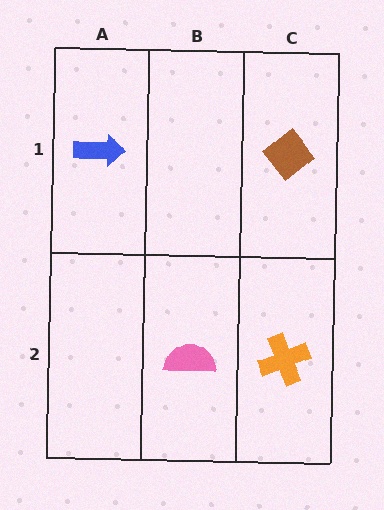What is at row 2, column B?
A pink semicircle.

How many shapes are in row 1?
2 shapes.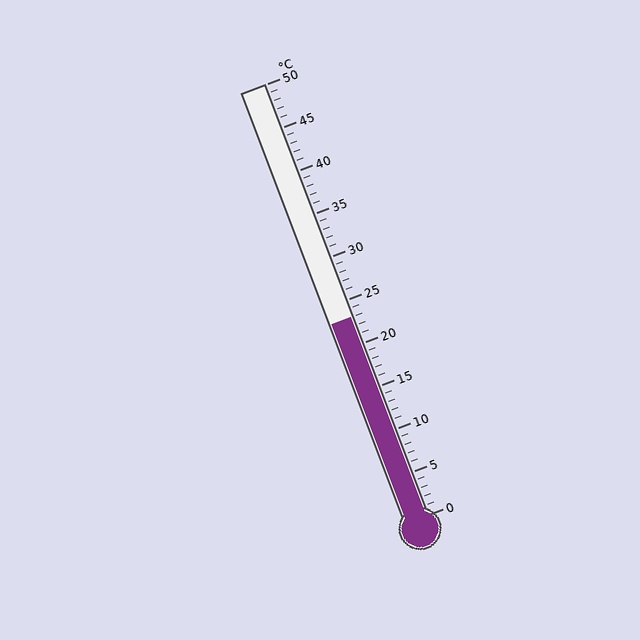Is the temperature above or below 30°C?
The temperature is below 30°C.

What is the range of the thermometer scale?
The thermometer scale ranges from 0°C to 50°C.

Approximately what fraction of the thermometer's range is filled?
The thermometer is filled to approximately 45% of its range.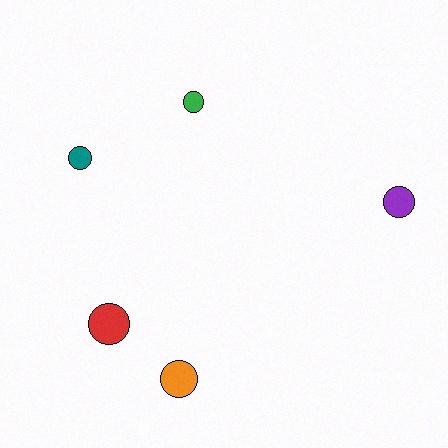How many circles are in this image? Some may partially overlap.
There are 5 circles.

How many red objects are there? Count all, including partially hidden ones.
There is 1 red object.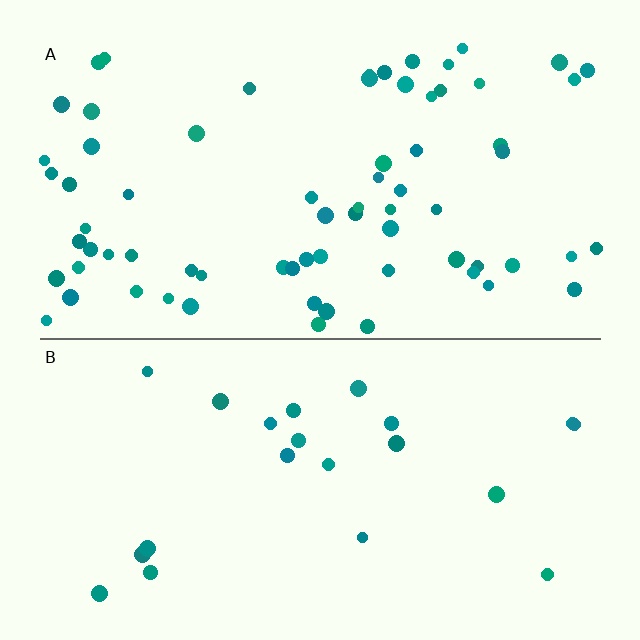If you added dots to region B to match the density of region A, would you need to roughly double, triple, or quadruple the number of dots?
Approximately triple.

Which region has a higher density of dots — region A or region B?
A (the top).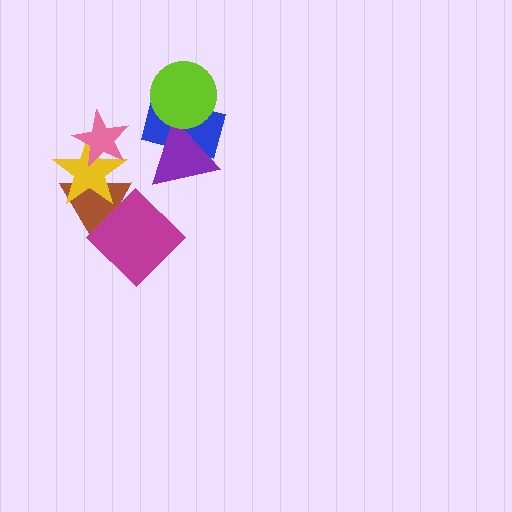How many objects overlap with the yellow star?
2 objects overlap with the yellow star.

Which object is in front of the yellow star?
The pink star is in front of the yellow star.